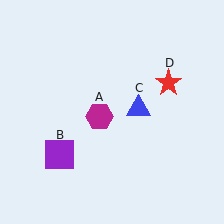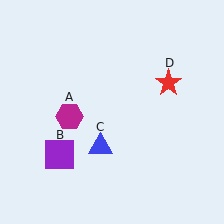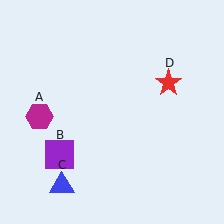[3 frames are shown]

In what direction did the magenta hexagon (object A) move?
The magenta hexagon (object A) moved left.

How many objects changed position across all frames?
2 objects changed position: magenta hexagon (object A), blue triangle (object C).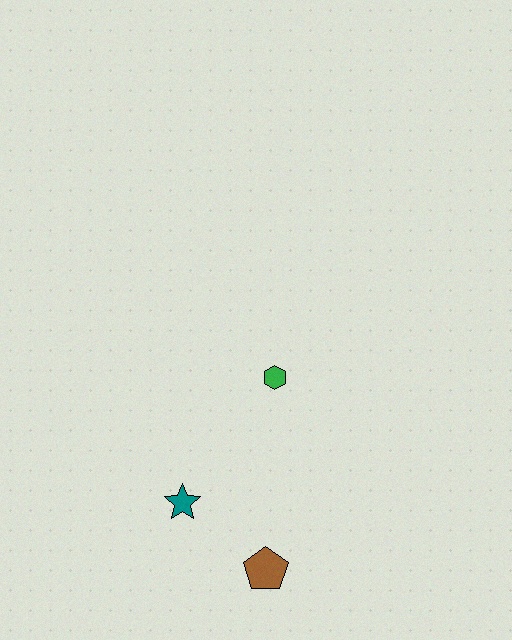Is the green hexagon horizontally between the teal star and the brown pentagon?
No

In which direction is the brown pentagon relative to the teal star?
The brown pentagon is to the right of the teal star.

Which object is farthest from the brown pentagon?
The green hexagon is farthest from the brown pentagon.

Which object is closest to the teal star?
The brown pentagon is closest to the teal star.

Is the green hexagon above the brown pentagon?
Yes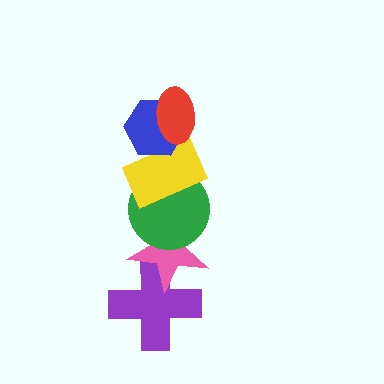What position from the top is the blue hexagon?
The blue hexagon is 2nd from the top.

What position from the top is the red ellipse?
The red ellipse is 1st from the top.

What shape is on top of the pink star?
The green circle is on top of the pink star.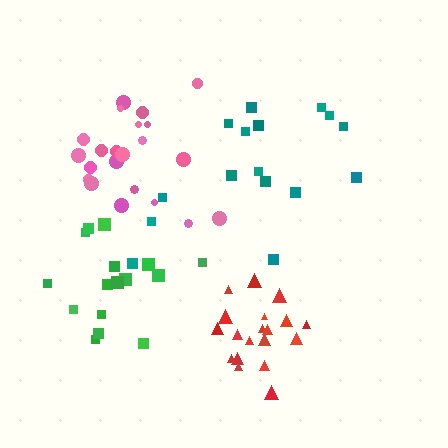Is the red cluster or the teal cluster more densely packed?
Red.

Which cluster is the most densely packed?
Red.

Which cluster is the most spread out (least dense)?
Teal.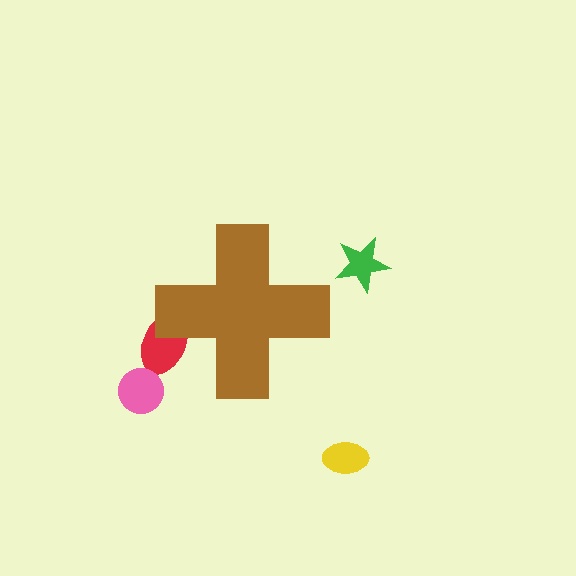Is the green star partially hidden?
No, the green star is fully visible.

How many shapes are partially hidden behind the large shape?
1 shape is partially hidden.